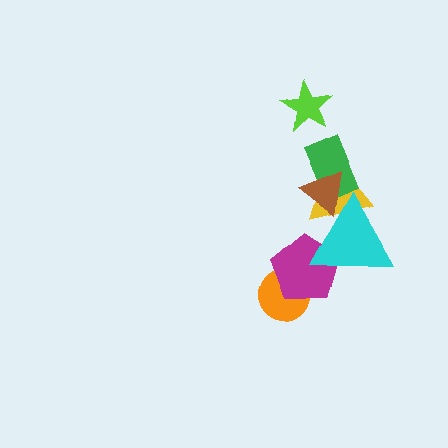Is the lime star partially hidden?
No, no other shape covers it.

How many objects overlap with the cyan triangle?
3 objects overlap with the cyan triangle.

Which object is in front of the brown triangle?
The cyan triangle is in front of the brown triangle.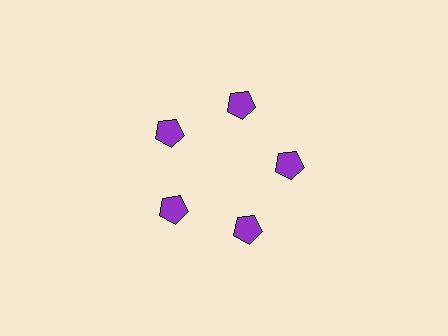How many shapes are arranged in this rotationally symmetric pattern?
There are 5 shapes, arranged in 5 groups of 1.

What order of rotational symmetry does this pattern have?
This pattern has 5-fold rotational symmetry.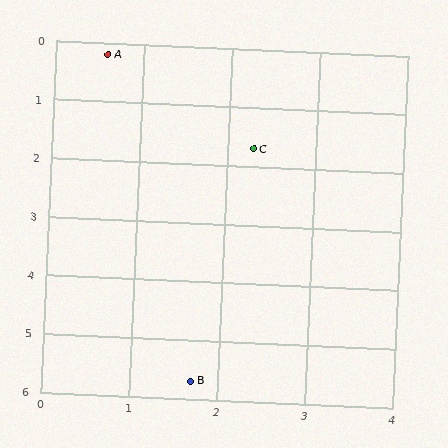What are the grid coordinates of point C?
Point C is at approximately (2.3, 1.7).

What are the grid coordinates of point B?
Point B is at approximately (1.7, 5.7).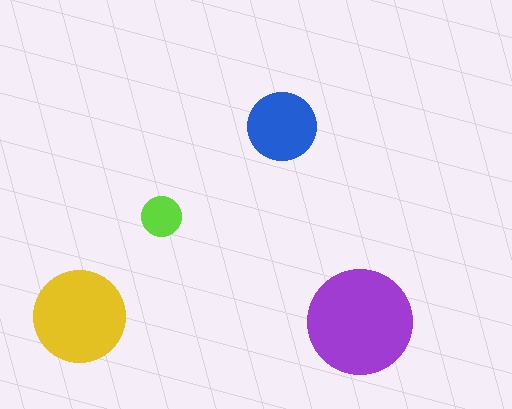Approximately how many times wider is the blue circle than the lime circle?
About 1.5 times wider.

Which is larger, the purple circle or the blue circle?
The purple one.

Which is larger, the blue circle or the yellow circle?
The yellow one.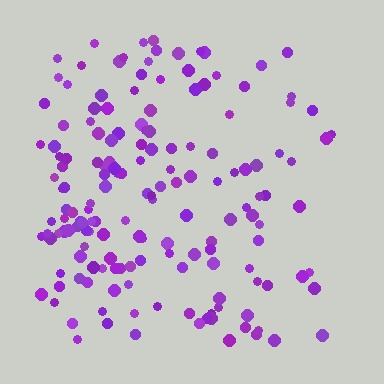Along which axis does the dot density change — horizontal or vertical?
Horizontal.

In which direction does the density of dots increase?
From right to left, with the left side densest.